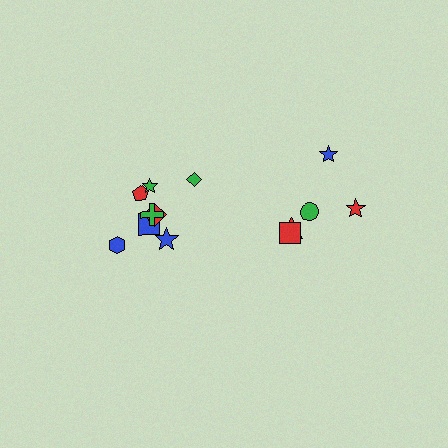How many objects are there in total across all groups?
There are 13 objects.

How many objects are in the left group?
There are 8 objects.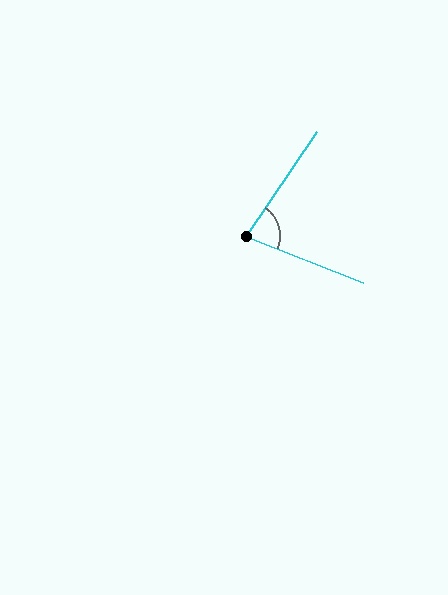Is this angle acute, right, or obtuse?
It is acute.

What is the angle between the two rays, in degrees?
Approximately 77 degrees.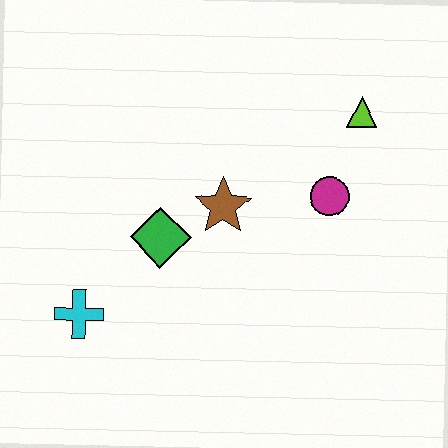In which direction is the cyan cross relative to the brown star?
The cyan cross is to the left of the brown star.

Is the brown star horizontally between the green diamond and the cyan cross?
No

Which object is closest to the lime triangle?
The magenta circle is closest to the lime triangle.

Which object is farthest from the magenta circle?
The cyan cross is farthest from the magenta circle.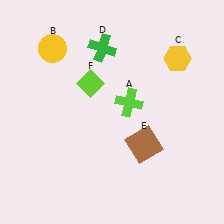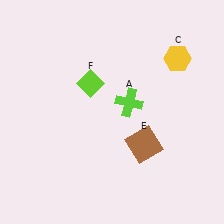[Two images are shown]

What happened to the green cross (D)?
The green cross (D) was removed in Image 2. It was in the top-left area of Image 1.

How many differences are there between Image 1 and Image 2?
There are 2 differences between the two images.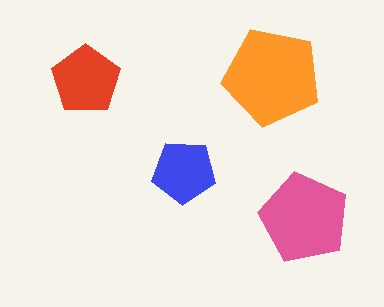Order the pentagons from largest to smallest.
the orange one, the pink one, the red one, the blue one.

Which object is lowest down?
The pink pentagon is bottommost.